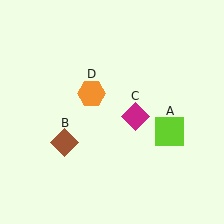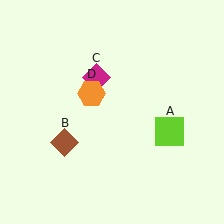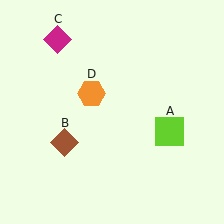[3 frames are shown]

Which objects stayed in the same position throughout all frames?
Lime square (object A) and brown diamond (object B) and orange hexagon (object D) remained stationary.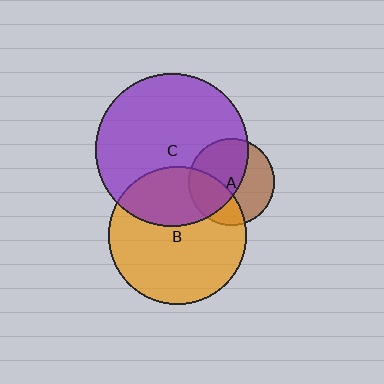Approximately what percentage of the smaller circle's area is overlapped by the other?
Approximately 35%.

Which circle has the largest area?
Circle C (purple).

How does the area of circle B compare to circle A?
Approximately 2.5 times.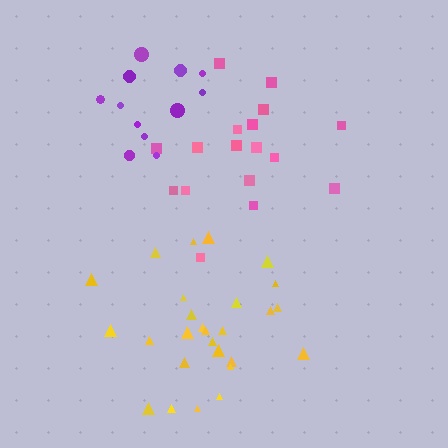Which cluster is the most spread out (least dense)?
Pink.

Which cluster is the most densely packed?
Yellow.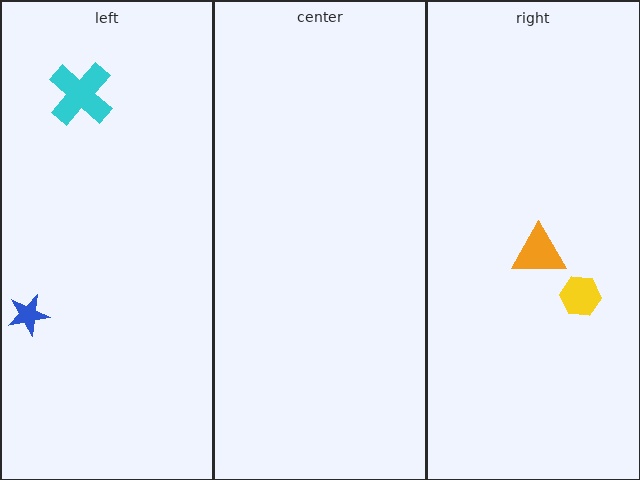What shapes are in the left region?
The cyan cross, the blue star.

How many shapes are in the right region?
2.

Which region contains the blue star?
The left region.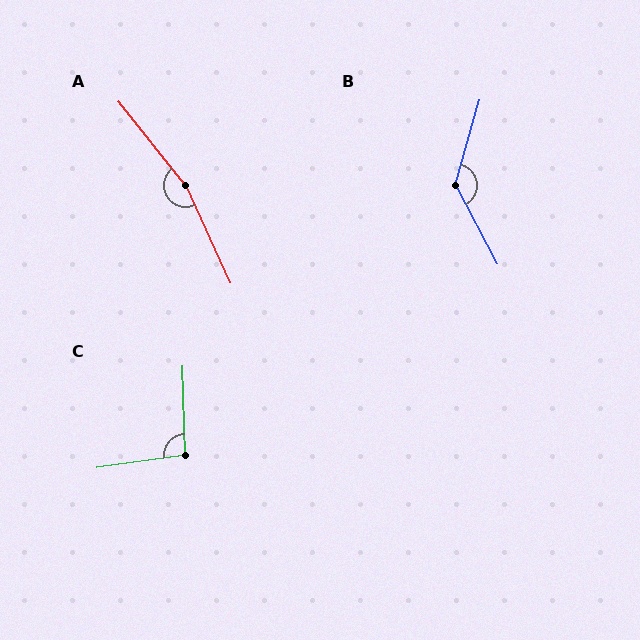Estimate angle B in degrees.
Approximately 136 degrees.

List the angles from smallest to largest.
C (97°), B (136°), A (166°).